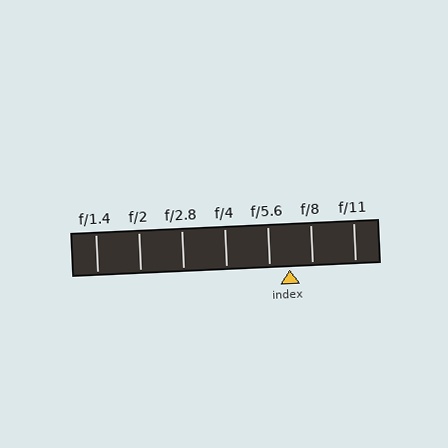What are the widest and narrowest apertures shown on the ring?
The widest aperture shown is f/1.4 and the narrowest is f/11.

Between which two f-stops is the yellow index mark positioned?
The index mark is between f/5.6 and f/8.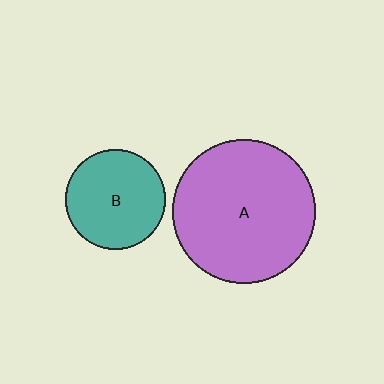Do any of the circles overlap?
No, none of the circles overlap.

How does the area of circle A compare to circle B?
Approximately 2.0 times.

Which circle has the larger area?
Circle A (purple).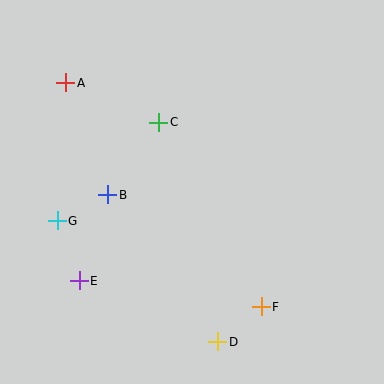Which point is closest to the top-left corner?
Point A is closest to the top-left corner.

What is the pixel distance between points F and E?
The distance between F and E is 184 pixels.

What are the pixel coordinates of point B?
Point B is at (108, 195).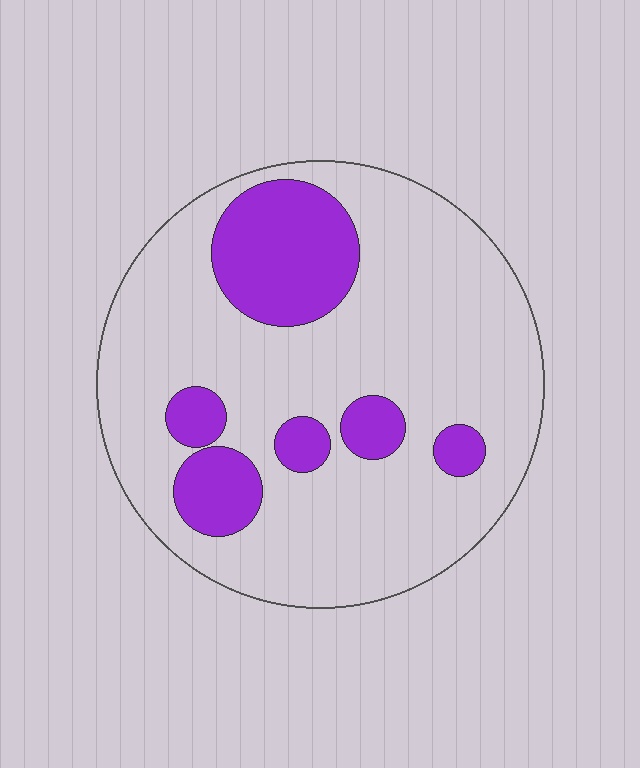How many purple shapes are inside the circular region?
6.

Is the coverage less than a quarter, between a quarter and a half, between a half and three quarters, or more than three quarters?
Less than a quarter.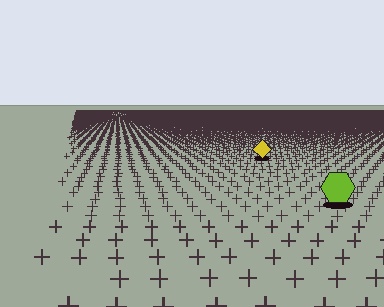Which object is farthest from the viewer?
The yellow diamond is farthest from the viewer. It appears smaller and the ground texture around it is denser.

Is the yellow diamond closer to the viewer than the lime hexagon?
No. The lime hexagon is closer — you can tell from the texture gradient: the ground texture is coarser near it.